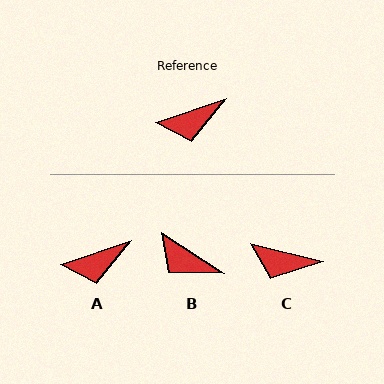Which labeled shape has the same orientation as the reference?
A.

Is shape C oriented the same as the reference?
No, it is off by about 33 degrees.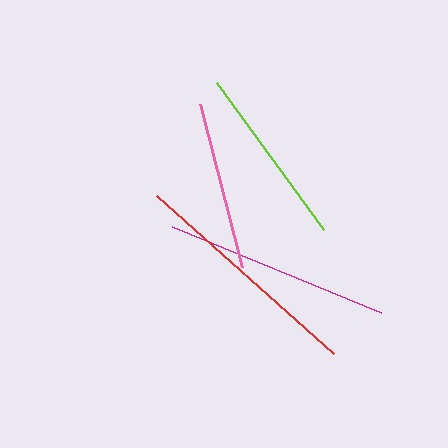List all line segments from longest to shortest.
From longest to shortest: red, magenta, lime, pink.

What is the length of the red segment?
The red segment is approximately 237 pixels long.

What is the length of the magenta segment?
The magenta segment is approximately 226 pixels long.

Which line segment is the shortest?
The pink line is the shortest at approximately 168 pixels.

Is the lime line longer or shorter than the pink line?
The lime line is longer than the pink line.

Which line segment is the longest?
The red line is the longest at approximately 237 pixels.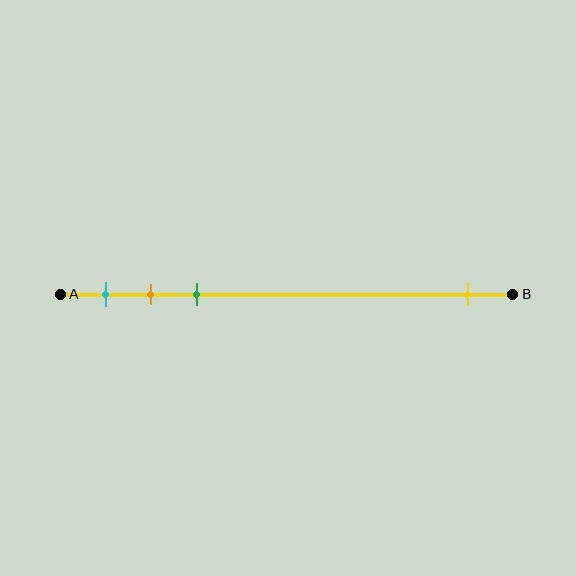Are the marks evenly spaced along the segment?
No, the marks are not evenly spaced.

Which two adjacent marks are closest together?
The orange and green marks are the closest adjacent pair.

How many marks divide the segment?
There are 4 marks dividing the segment.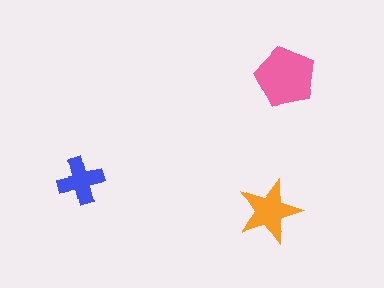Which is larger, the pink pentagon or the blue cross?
The pink pentagon.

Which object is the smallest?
The blue cross.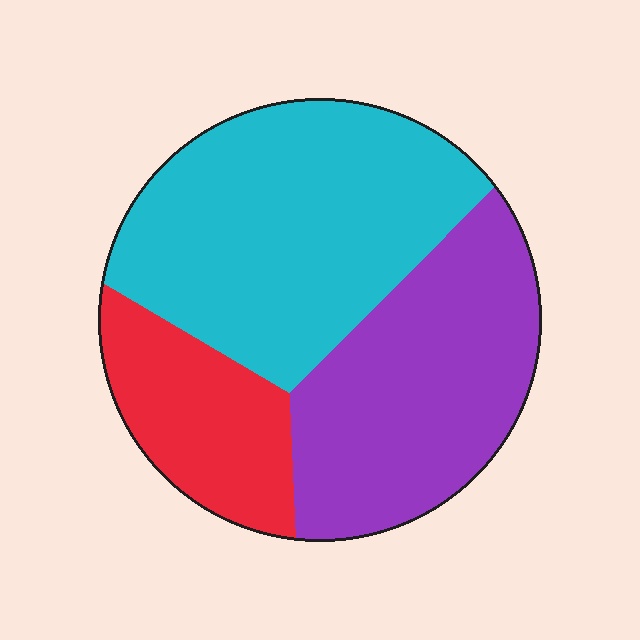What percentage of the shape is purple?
Purple takes up between a quarter and a half of the shape.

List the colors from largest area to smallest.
From largest to smallest: cyan, purple, red.